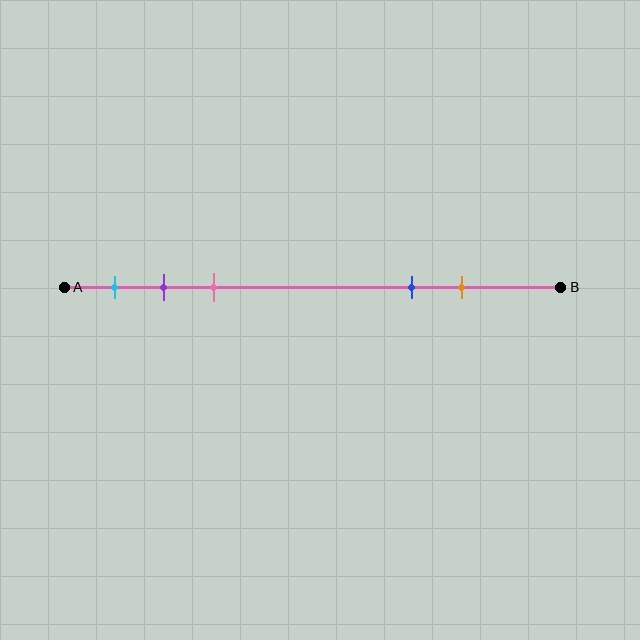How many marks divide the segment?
There are 5 marks dividing the segment.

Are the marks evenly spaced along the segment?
No, the marks are not evenly spaced.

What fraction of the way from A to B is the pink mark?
The pink mark is approximately 30% (0.3) of the way from A to B.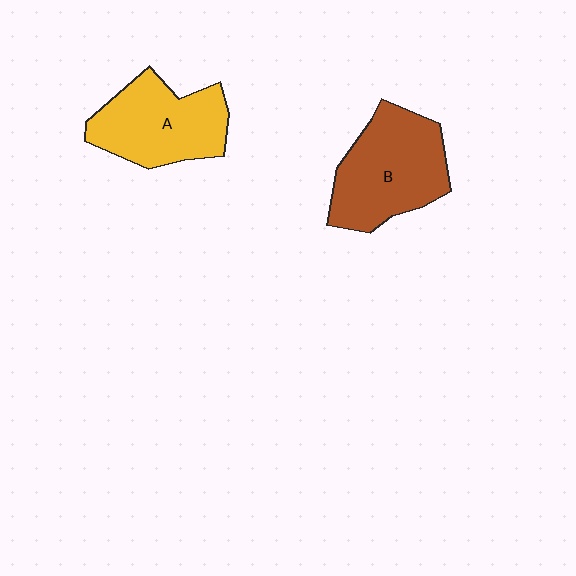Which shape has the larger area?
Shape B (brown).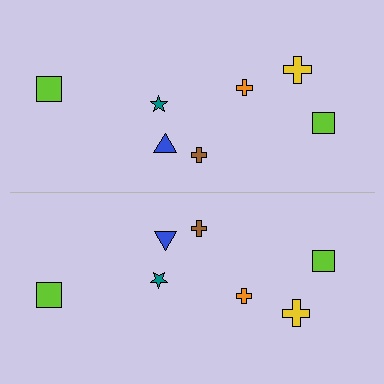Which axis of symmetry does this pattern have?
The pattern has a horizontal axis of symmetry running through the center of the image.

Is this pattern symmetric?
Yes, this pattern has bilateral (reflection) symmetry.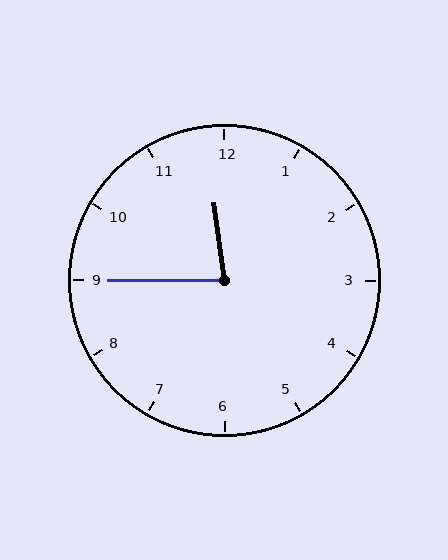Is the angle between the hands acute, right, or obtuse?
It is acute.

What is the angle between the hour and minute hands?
Approximately 82 degrees.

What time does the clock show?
11:45.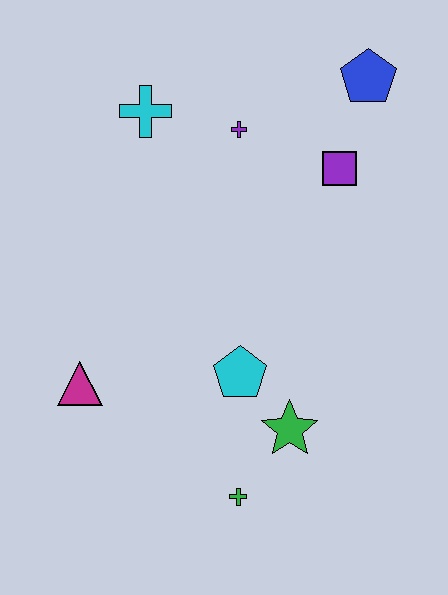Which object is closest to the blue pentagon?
The purple square is closest to the blue pentagon.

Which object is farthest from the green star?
The blue pentagon is farthest from the green star.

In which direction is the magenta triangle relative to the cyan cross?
The magenta triangle is below the cyan cross.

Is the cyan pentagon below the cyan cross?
Yes